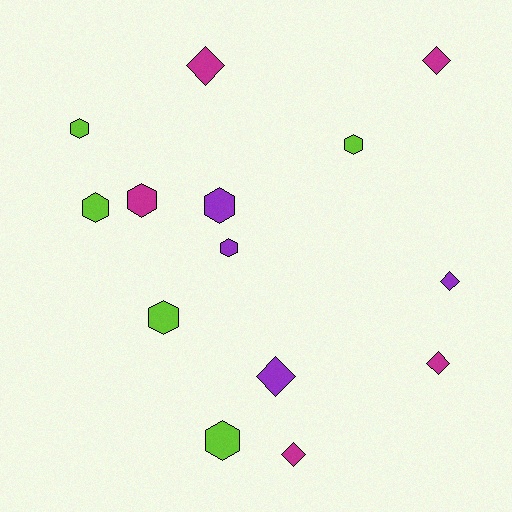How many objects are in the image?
There are 14 objects.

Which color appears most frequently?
Lime, with 5 objects.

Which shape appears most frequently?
Hexagon, with 8 objects.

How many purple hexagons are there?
There are 2 purple hexagons.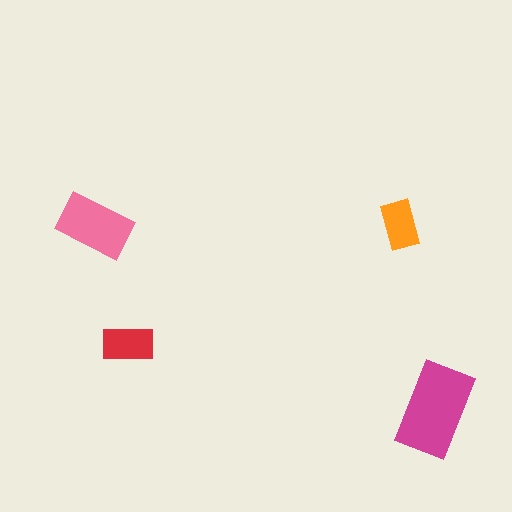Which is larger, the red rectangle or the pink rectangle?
The pink one.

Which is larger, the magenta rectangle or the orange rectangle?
The magenta one.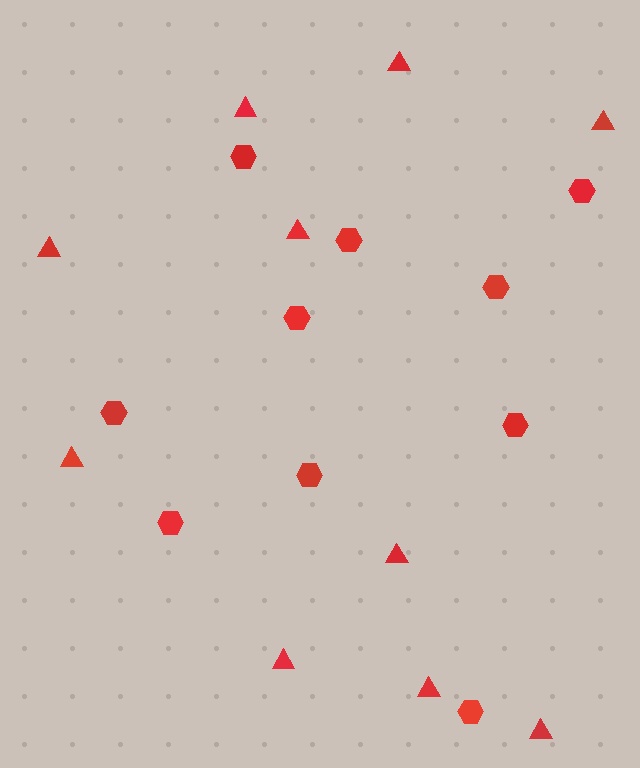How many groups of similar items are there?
There are 2 groups: one group of triangles (10) and one group of hexagons (10).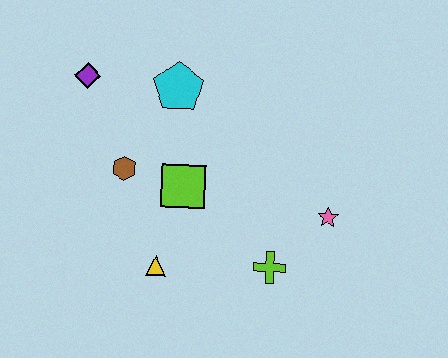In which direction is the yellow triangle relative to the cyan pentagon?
The yellow triangle is below the cyan pentagon.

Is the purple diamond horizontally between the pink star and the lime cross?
No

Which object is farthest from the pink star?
The purple diamond is farthest from the pink star.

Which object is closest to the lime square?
The brown hexagon is closest to the lime square.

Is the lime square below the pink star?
No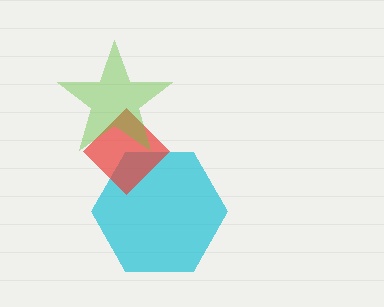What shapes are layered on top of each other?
The layered shapes are: a cyan hexagon, a red diamond, a lime star.